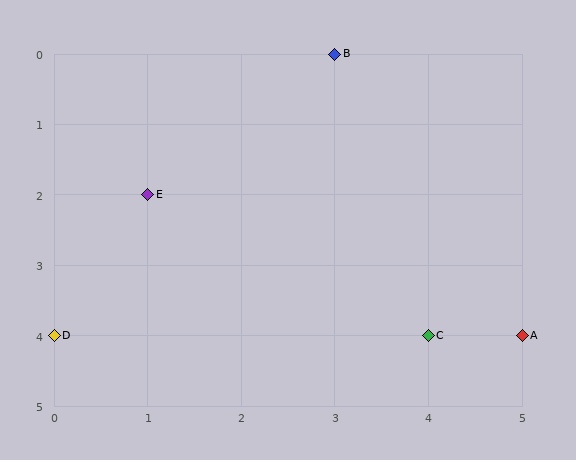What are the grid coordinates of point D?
Point D is at grid coordinates (0, 4).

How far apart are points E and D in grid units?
Points E and D are 1 column and 2 rows apart (about 2.2 grid units diagonally).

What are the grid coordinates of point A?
Point A is at grid coordinates (5, 4).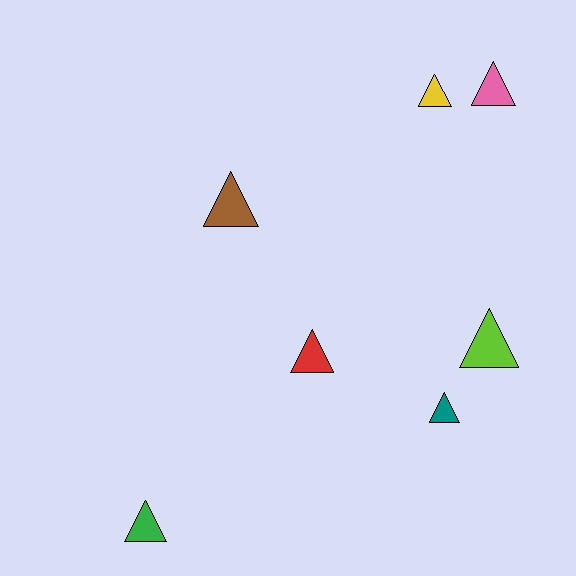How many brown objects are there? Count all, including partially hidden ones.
There is 1 brown object.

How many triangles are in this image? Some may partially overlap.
There are 7 triangles.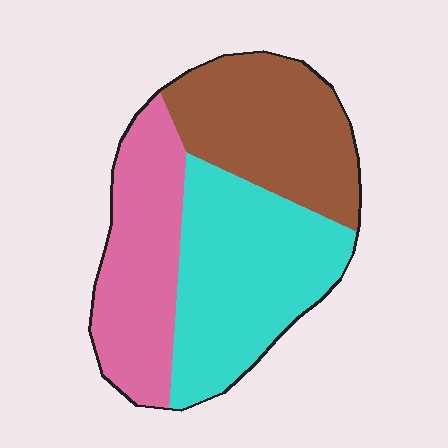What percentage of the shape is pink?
Pink takes up about one third (1/3) of the shape.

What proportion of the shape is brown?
Brown takes up between a sixth and a third of the shape.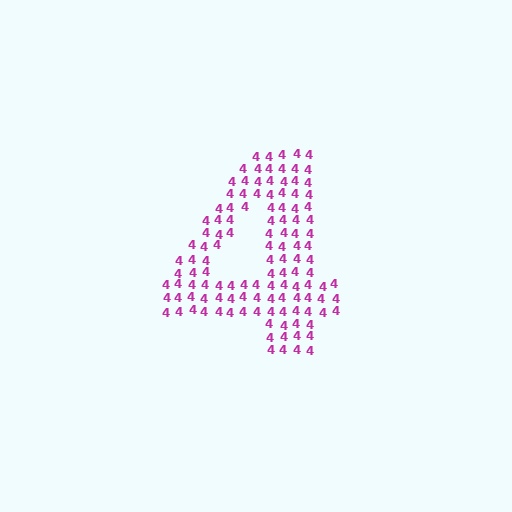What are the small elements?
The small elements are digit 4's.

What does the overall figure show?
The overall figure shows the digit 4.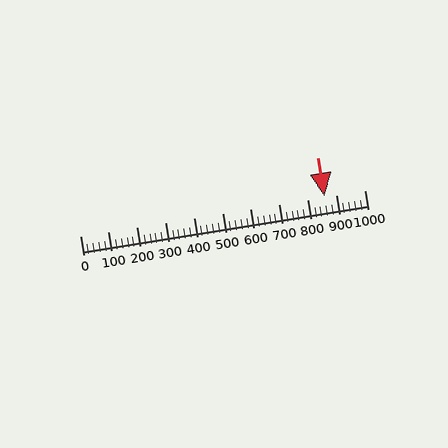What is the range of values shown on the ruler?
The ruler shows values from 0 to 1000.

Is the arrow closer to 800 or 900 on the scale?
The arrow is closer to 900.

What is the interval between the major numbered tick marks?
The major tick marks are spaced 100 units apart.